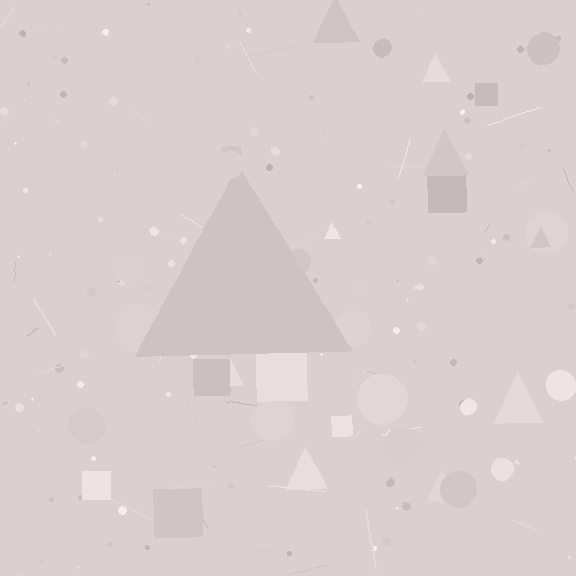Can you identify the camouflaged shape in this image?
The camouflaged shape is a triangle.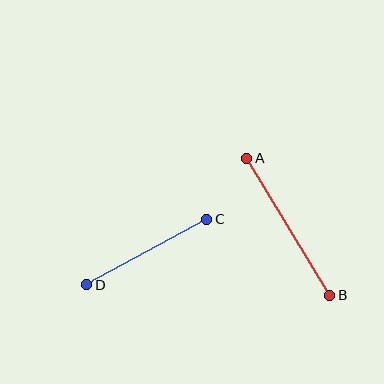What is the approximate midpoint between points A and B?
The midpoint is at approximately (288, 227) pixels.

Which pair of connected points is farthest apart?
Points A and B are farthest apart.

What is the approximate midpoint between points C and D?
The midpoint is at approximately (147, 252) pixels.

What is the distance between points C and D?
The distance is approximately 137 pixels.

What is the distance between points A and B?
The distance is approximately 160 pixels.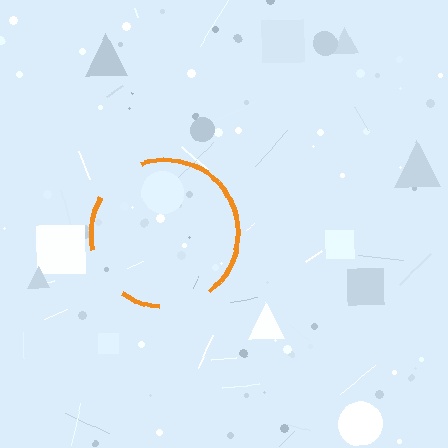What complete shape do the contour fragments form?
The contour fragments form a circle.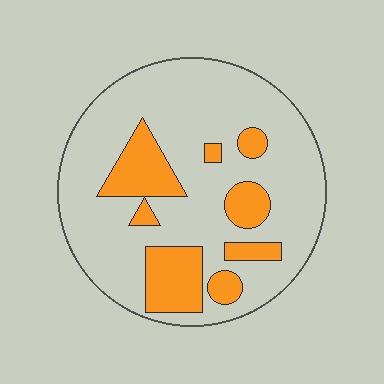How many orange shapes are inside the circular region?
8.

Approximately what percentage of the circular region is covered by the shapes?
Approximately 25%.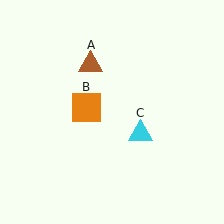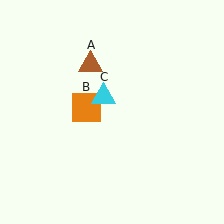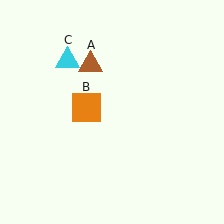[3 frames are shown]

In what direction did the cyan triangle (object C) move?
The cyan triangle (object C) moved up and to the left.